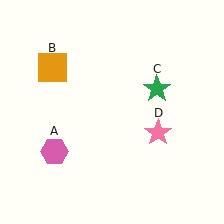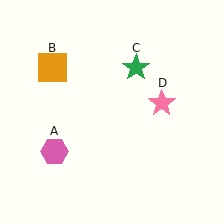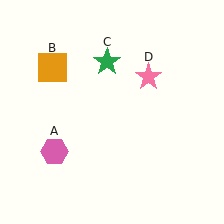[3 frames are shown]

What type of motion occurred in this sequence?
The green star (object C), pink star (object D) rotated counterclockwise around the center of the scene.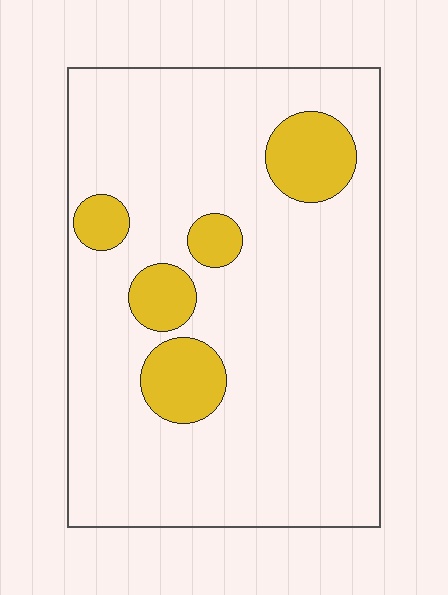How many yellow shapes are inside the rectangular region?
5.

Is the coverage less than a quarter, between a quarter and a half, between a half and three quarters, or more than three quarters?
Less than a quarter.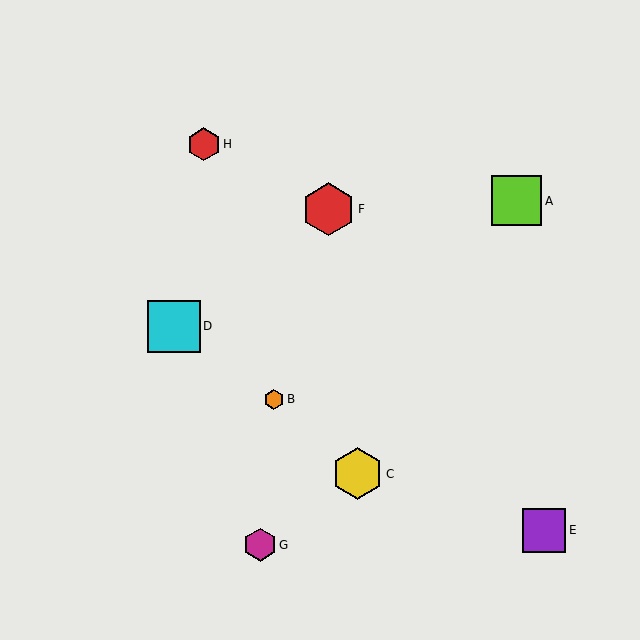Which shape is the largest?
The red hexagon (labeled F) is the largest.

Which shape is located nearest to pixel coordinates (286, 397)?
The orange hexagon (labeled B) at (274, 399) is nearest to that location.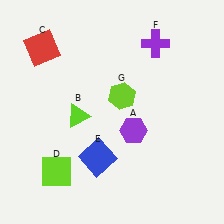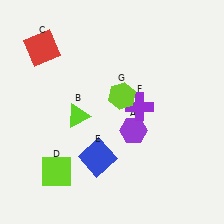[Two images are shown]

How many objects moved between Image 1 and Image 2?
1 object moved between the two images.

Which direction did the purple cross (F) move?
The purple cross (F) moved down.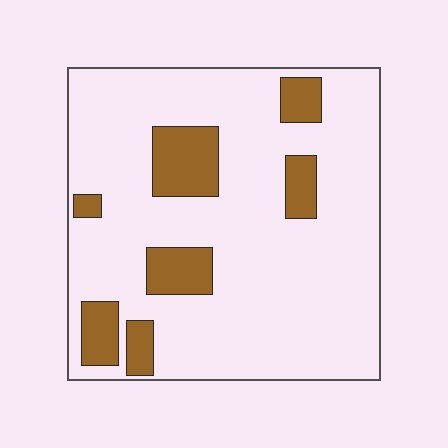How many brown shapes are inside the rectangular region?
7.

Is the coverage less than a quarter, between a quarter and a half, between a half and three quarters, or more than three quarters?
Less than a quarter.